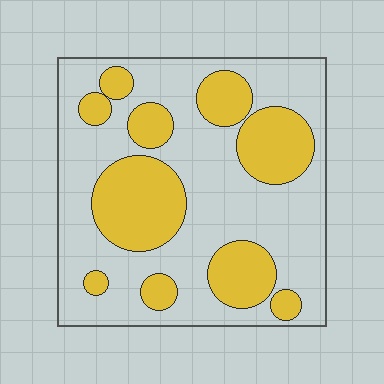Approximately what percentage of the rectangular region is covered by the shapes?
Approximately 35%.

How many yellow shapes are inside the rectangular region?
10.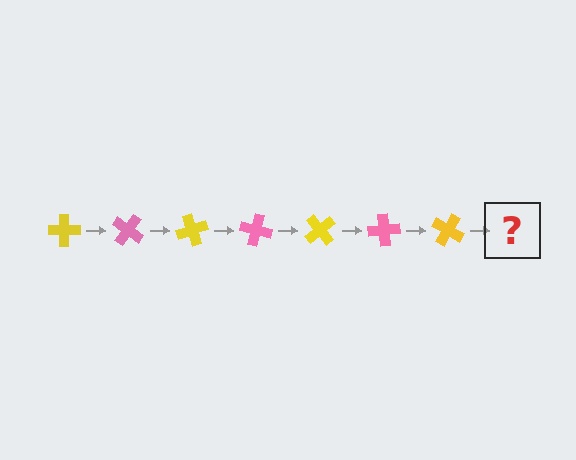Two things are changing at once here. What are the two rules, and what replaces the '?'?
The two rules are that it rotates 35 degrees each step and the color cycles through yellow and pink. The '?' should be a pink cross, rotated 245 degrees from the start.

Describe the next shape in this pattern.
It should be a pink cross, rotated 245 degrees from the start.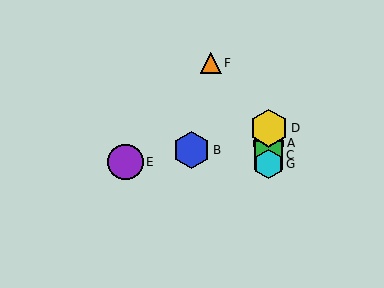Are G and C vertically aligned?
Yes, both are at x≈269.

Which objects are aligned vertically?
Objects A, C, D, G are aligned vertically.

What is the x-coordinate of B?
Object B is at x≈191.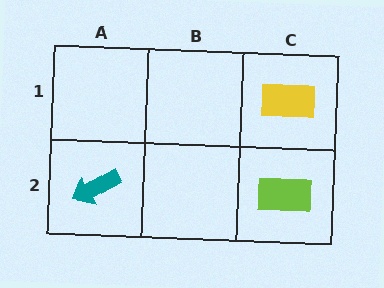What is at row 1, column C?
A yellow rectangle.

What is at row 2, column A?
A teal arrow.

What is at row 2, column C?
A lime rectangle.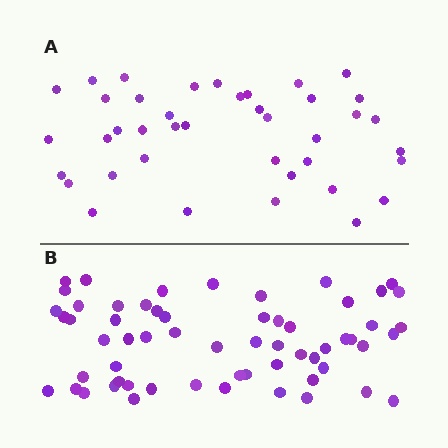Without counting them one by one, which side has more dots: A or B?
Region B (the bottom region) has more dots.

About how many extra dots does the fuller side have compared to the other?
Region B has approximately 20 more dots than region A.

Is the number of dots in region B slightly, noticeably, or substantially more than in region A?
Region B has substantially more. The ratio is roughly 1.5 to 1.